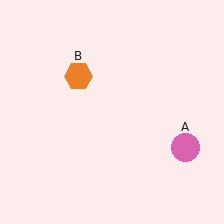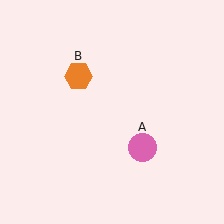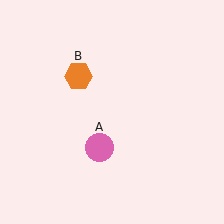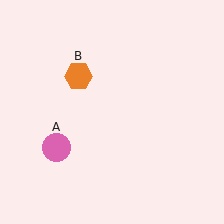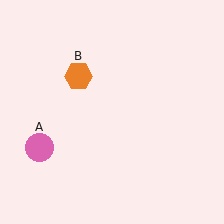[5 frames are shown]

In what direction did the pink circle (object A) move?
The pink circle (object A) moved left.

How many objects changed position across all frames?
1 object changed position: pink circle (object A).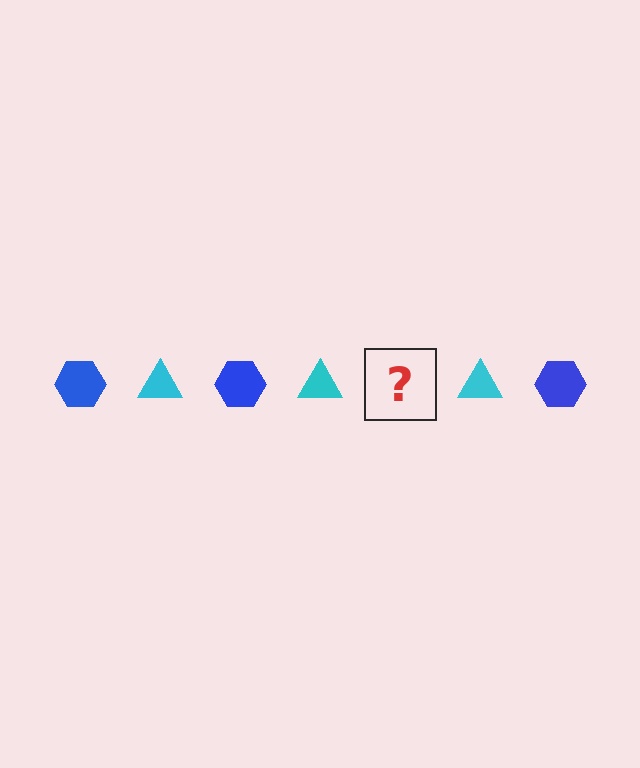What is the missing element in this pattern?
The missing element is a blue hexagon.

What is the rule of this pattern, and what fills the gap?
The rule is that the pattern alternates between blue hexagon and cyan triangle. The gap should be filled with a blue hexagon.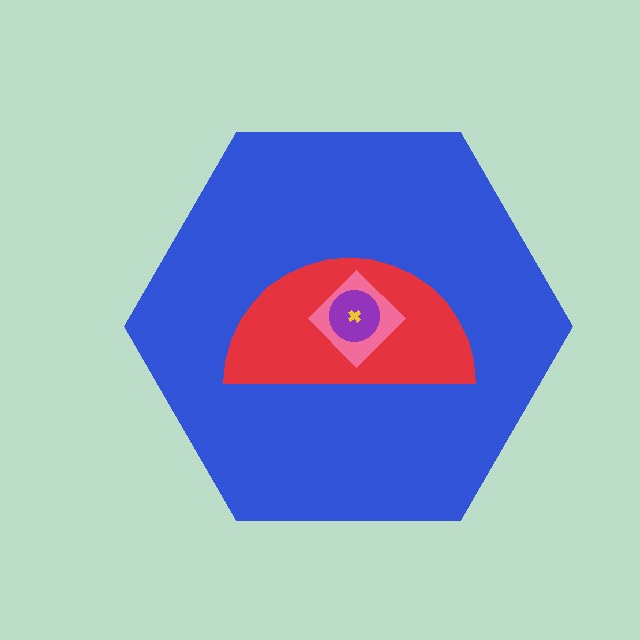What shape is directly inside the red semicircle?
The pink diamond.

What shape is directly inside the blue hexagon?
The red semicircle.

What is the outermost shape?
The blue hexagon.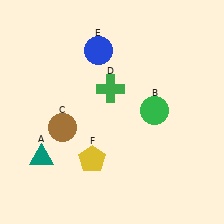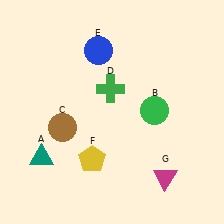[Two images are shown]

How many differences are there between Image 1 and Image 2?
There is 1 difference between the two images.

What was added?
A magenta triangle (G) was added in Image 2.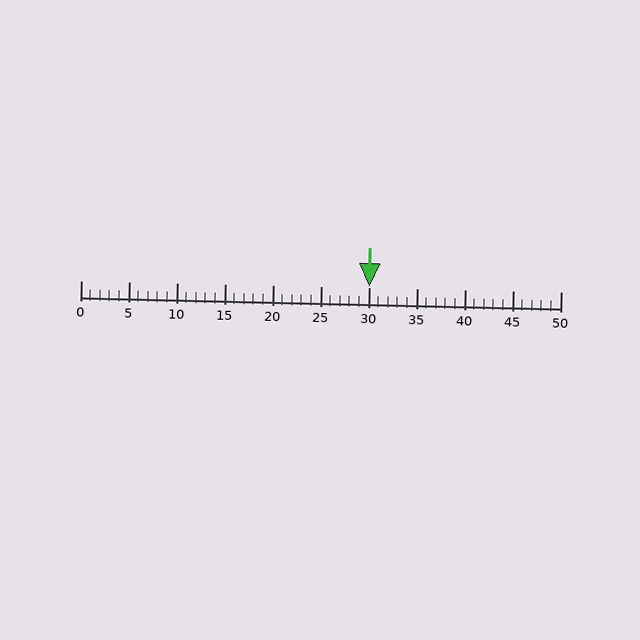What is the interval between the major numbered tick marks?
The major tick marks are spaced 5 units apart.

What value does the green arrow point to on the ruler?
The green arrow points to approximately 30.